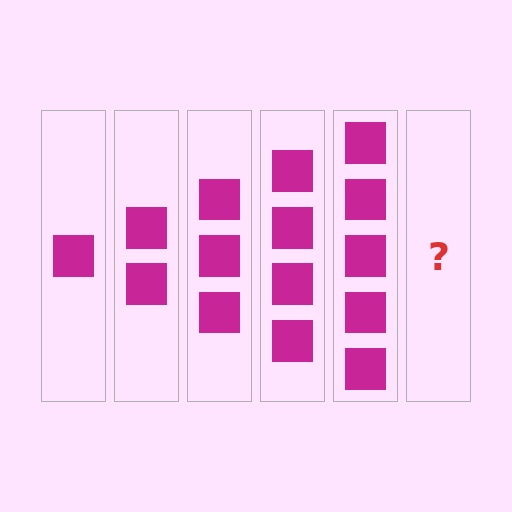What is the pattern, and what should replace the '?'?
The pattern is that each step adds one more square. The '?' should be 6 squares.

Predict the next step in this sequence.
The next step is 6 squares.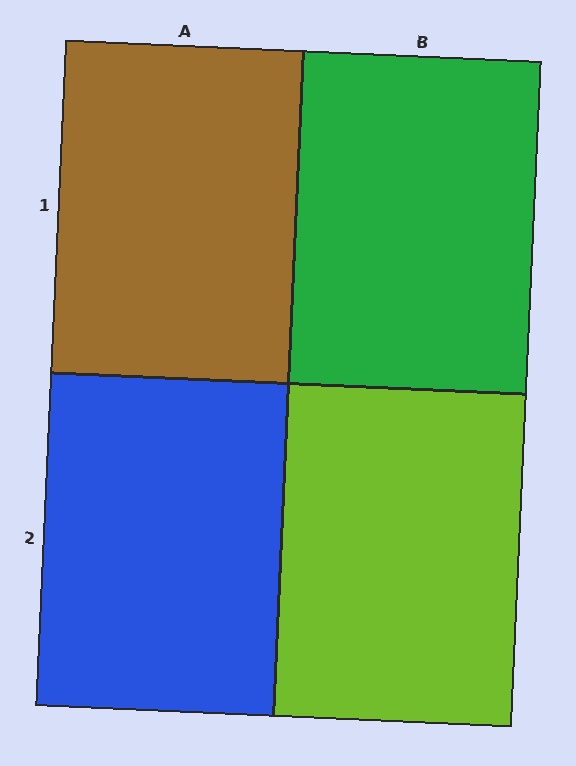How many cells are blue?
1 cell is blue.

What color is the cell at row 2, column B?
Lime.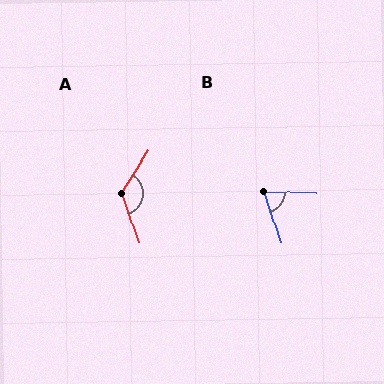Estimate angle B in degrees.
Approximately 70 degrees.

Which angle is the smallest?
B, at approximately 70 degrees.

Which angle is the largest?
A, at approximately 129 degrees.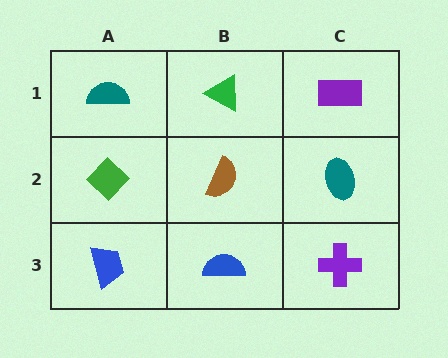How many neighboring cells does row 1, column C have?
2.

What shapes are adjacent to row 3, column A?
A green diamond (row 2, column A), a blue semicircle (row 3, column B).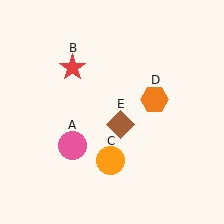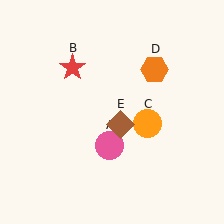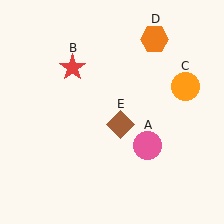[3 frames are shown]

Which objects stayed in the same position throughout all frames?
Red star (object B) and brown diamond (object E) remained stationary.